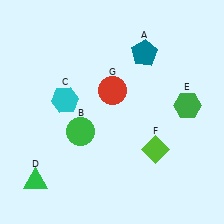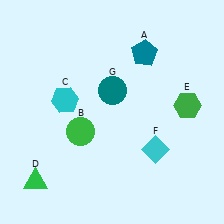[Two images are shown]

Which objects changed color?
F changed from lime to cyan. G changed from red to teal.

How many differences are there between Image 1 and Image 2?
There are 2 differences between the two images.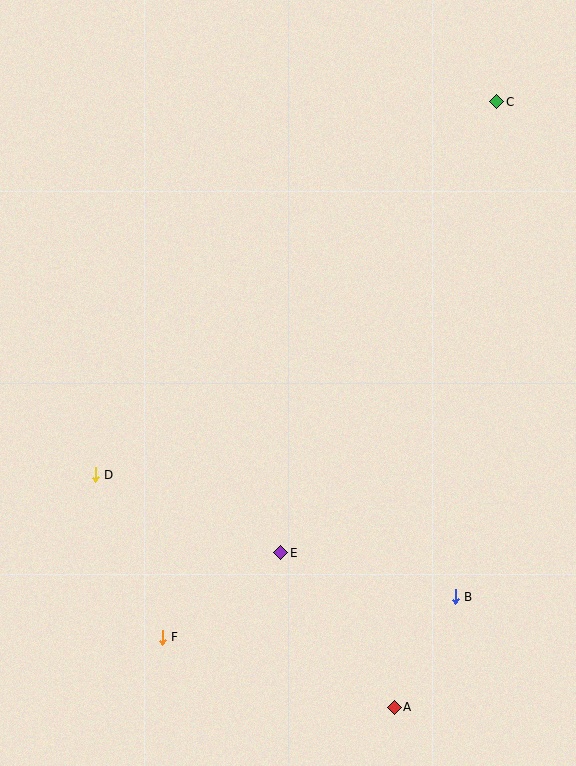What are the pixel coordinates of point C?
Point C is at (497, 102).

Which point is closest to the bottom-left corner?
Point F is closest to the bottom-left corner.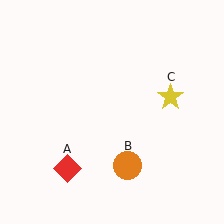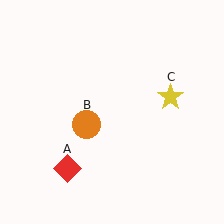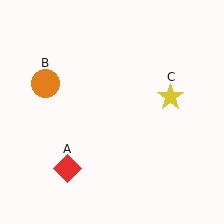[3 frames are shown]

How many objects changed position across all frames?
1 object changed position: orange circle (object B).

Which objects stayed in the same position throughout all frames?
Red diamond (object A) and yellow star (object C) remained stationary.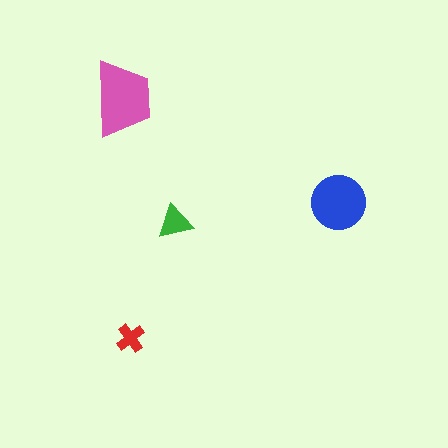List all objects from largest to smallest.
The pink trapezoid, the blue circle, the green triangle, the red cross.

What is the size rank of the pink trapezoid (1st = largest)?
1st.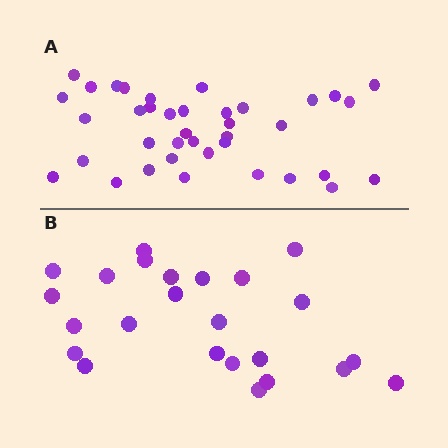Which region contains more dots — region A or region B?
Region A (the top region) has more dots.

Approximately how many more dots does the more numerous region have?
Region A has approximately 15 more dots than region B.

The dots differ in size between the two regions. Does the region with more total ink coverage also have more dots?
No. Region B has more total ink coverage because its dots are larger, but region A actually contains more individual dots. Total area can be misleading — the number of items is what matters here.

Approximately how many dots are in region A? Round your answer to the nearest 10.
About 40 dots. (The exact count is 38, which rounds to 40.)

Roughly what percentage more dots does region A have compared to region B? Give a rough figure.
About 60% more.